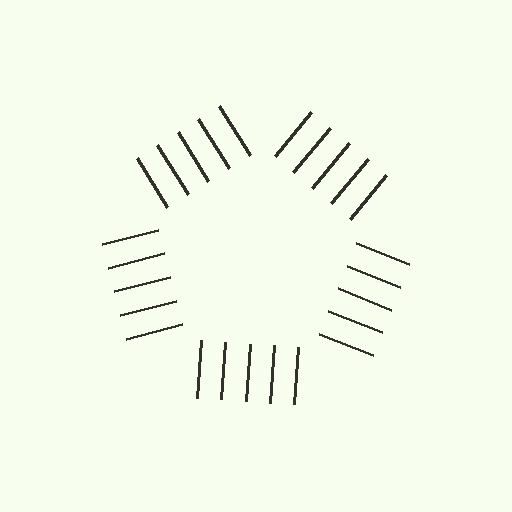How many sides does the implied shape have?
5 sides — the line-ends trace a pentagon.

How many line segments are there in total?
25 — 5 along each of the 5 edges.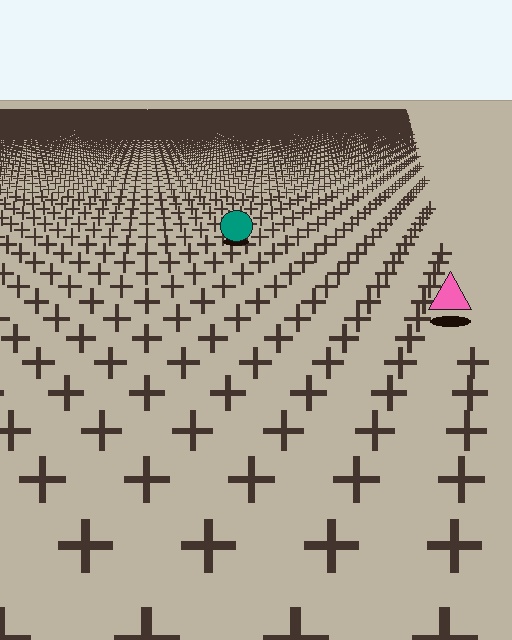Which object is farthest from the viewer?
The teal circle is farthest from the viewer. It appears smaller and the ground texture around it is denser.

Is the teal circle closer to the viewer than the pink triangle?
No. The pink triangle is closer — you can tell from the texture gradient: the ground texture is coarser near it.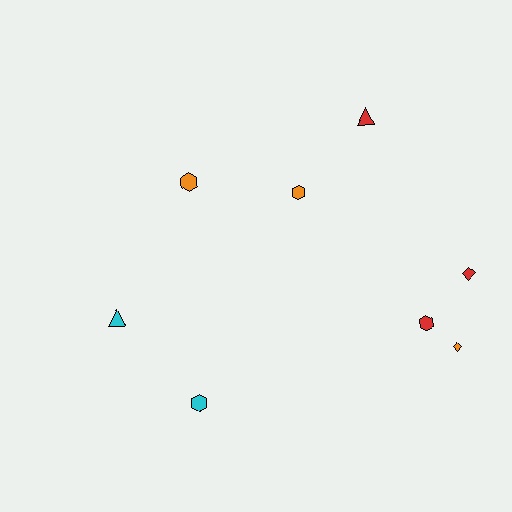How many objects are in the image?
There are 8 objects.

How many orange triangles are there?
There are no orange triangles.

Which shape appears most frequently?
Hexagon, with 4 objects.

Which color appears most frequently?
Orange, with 3 objects.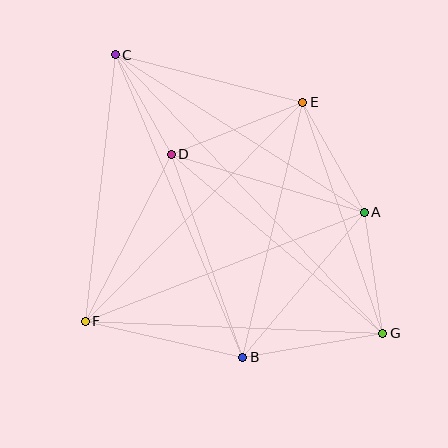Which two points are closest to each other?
Points C and D are closest to each other.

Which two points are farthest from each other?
Points C and G are farthest from each other.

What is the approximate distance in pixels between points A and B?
The distance between A and B is approximately 189 pixels.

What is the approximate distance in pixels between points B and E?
The distance between B and E is approximately 262 pixels.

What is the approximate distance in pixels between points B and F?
The distance between B and F is approximately 162 pixels.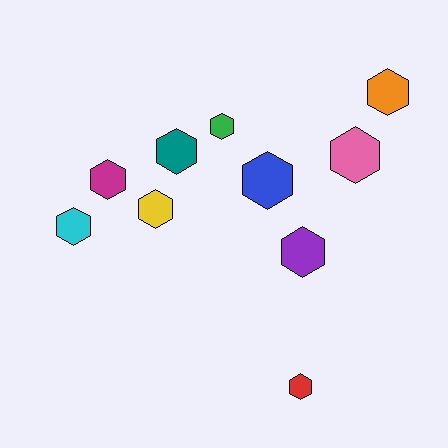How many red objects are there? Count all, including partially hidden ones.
There is 1 red object.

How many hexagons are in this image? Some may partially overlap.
There are 10 hexagons.